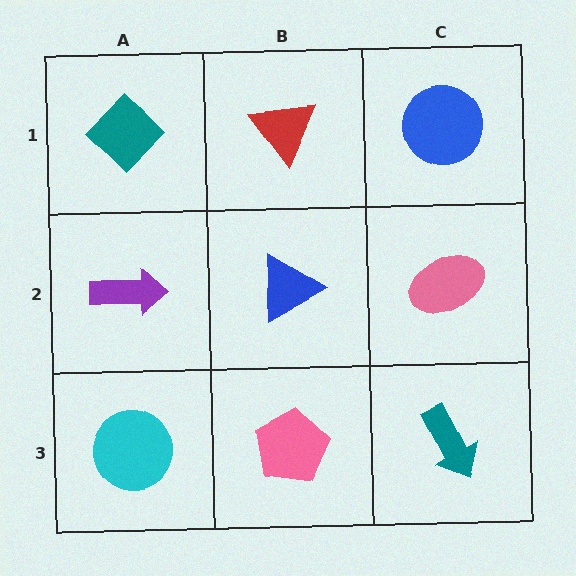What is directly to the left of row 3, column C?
A pink pentagon.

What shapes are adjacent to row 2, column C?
A blue circle (row 1, column C), a teal arrow (row 3, column C), a blue triangle (row 2, column B).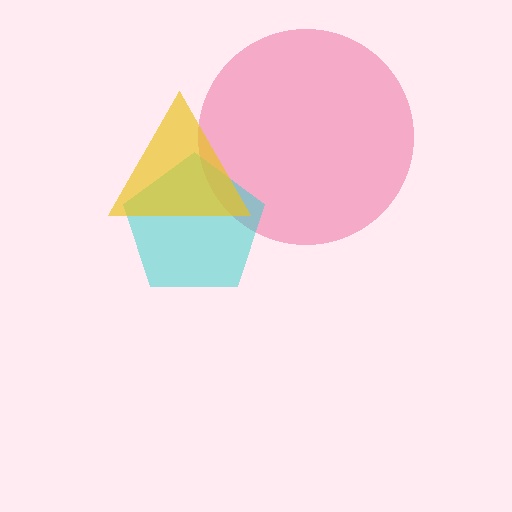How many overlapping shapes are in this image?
There are 3 overlapping shapes in the image.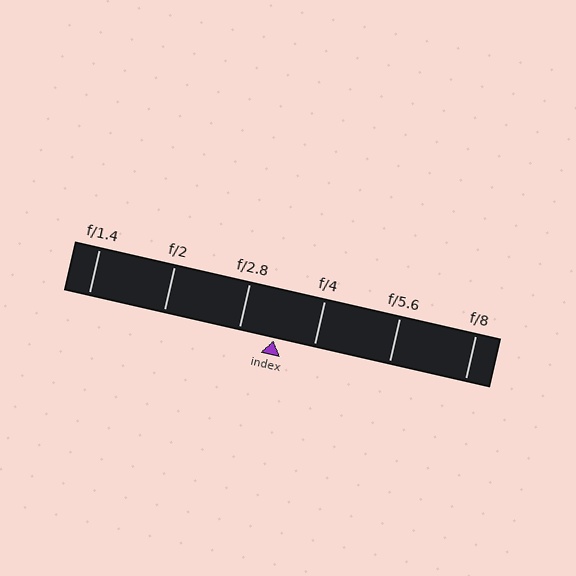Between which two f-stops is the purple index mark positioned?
The index mark is between f/2.8 and f/4.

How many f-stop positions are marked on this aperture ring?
There are 6 f-stop positions marked.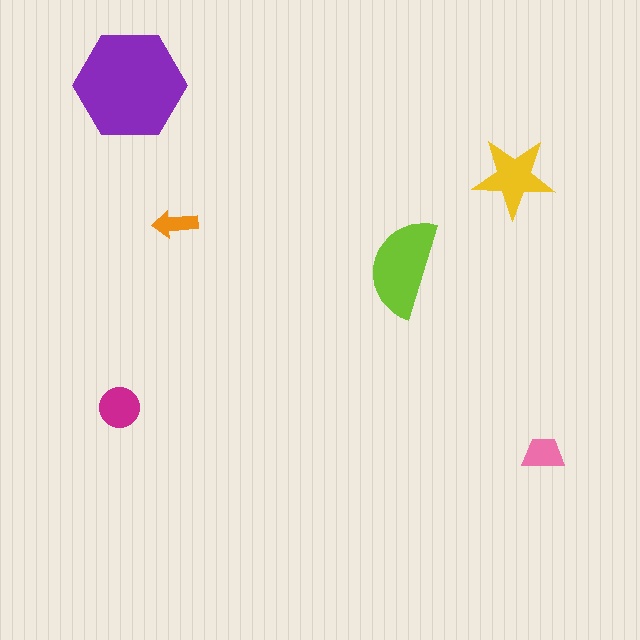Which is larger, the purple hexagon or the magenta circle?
The purple hexagon.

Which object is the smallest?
The orange arrow.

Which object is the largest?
The purple hexagon.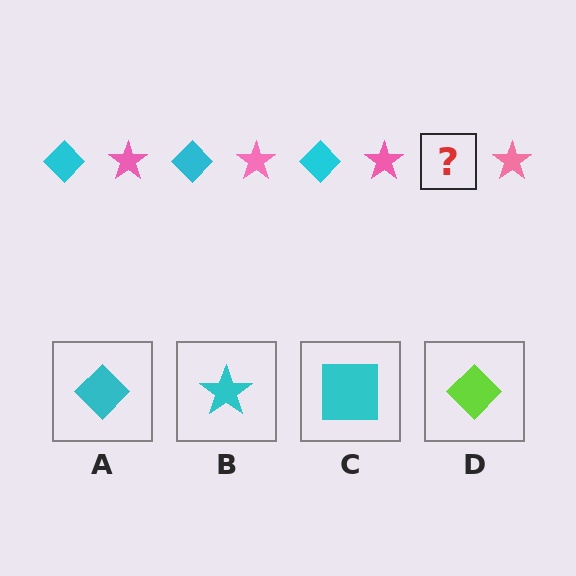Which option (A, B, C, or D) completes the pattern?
A.